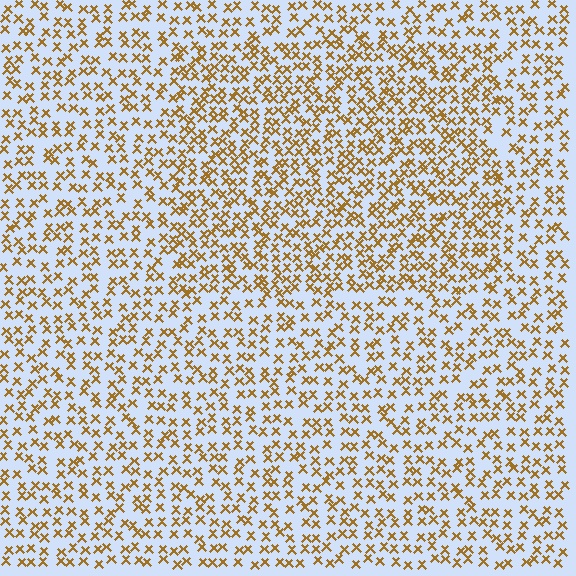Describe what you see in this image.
The image contains small brown elements arranged at two different densities. A rectangle-shaped region is visible where the elements are more densely packed than the surrounding area.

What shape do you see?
I see a rectangle.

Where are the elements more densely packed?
The elements are more densely packed inside the rectangle boundary.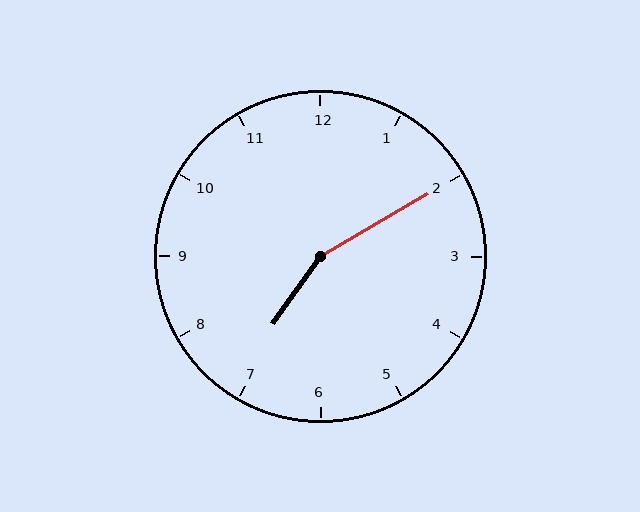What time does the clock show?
7:10.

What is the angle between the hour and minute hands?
Approximately 155 degrees.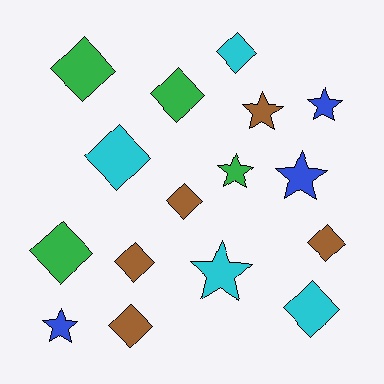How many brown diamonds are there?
There are 4 brown diamonds.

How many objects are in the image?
There are 16 objects.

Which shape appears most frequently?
Diamond, with 10 objects.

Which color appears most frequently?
Brown, with 5 objects.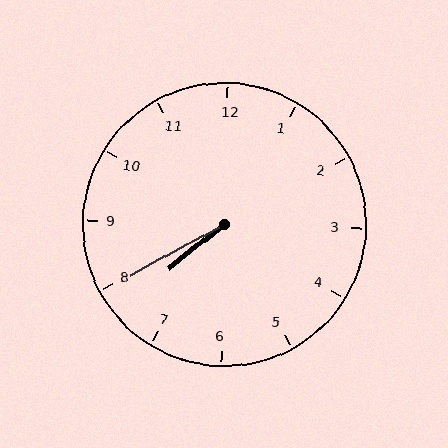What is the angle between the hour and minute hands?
Approximately 10 degrees.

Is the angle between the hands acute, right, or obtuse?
It is acute.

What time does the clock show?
7:40.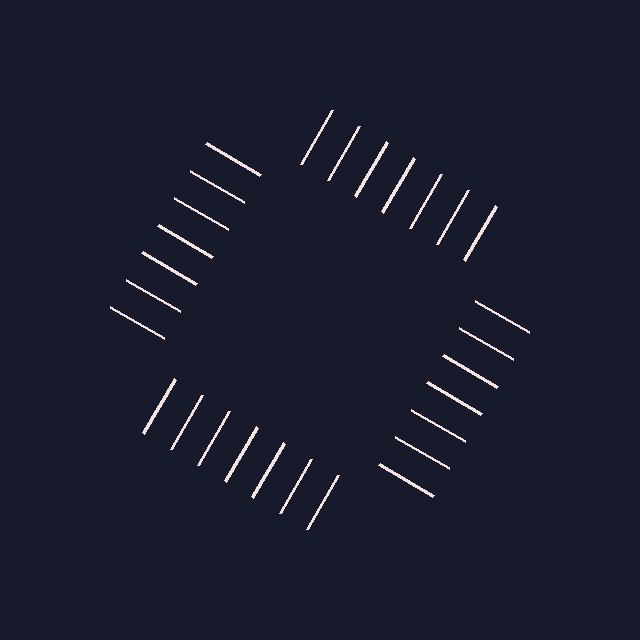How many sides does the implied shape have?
4 sides — the line-ends trace a square.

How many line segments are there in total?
28 — 7 along each of the 4 edges.